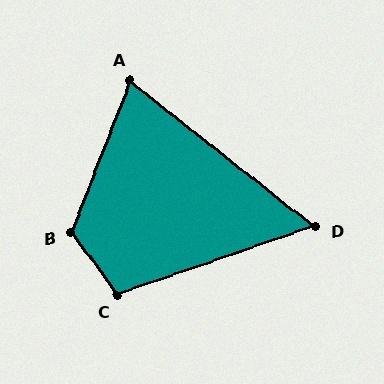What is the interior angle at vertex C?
Approximately 107 degrees (obtuse).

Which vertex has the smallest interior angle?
D, at approximately 57 degrees.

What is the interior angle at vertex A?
Approximately 73 degrees (acute).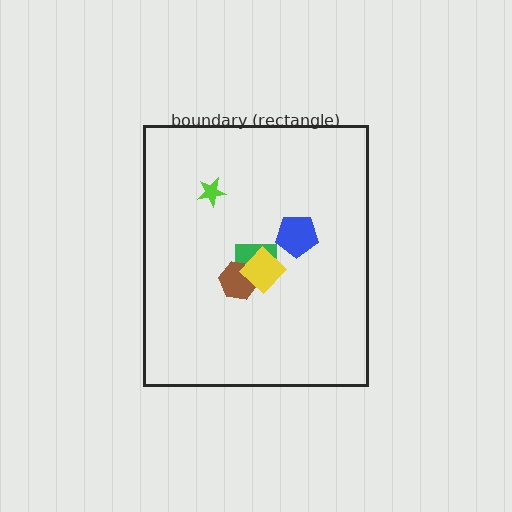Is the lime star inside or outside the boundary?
Inside.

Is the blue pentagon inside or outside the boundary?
Inside.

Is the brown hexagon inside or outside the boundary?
Inside.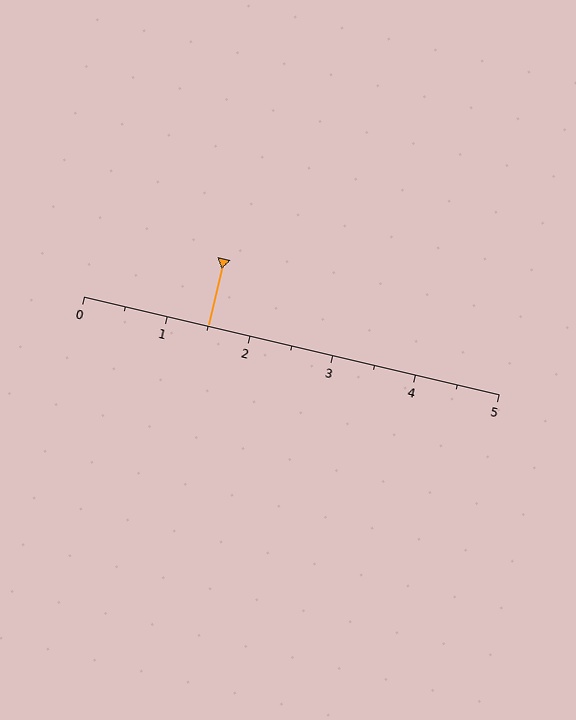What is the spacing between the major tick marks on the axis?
The major ticks are spaced 1 apart.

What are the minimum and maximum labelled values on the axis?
The axis runs from 0 to 5.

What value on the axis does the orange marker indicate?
The marker indicates approximately 1.5.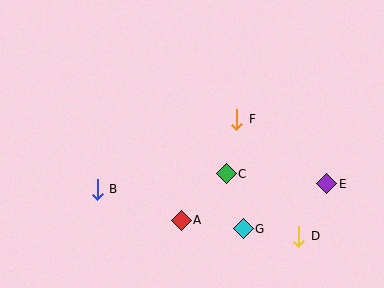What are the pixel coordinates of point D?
Point D is at (299, 236).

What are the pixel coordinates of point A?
Point A is at (181, 220).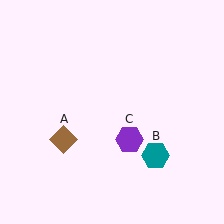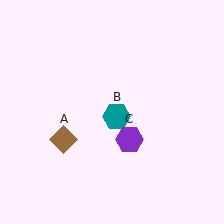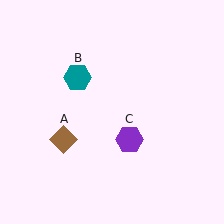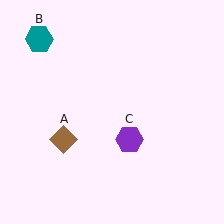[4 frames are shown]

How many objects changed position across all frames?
1 object changed position: teal hexagon (object B).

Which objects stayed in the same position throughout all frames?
Brown diamond (object A) and purple hexagon (object C) remained stationary.